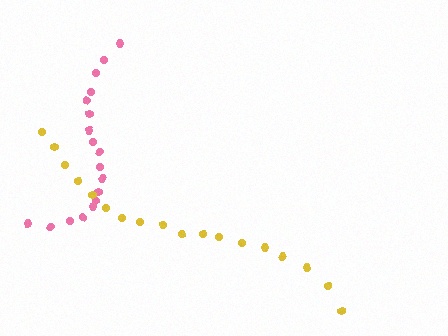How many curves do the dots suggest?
There are 2 distinct paths.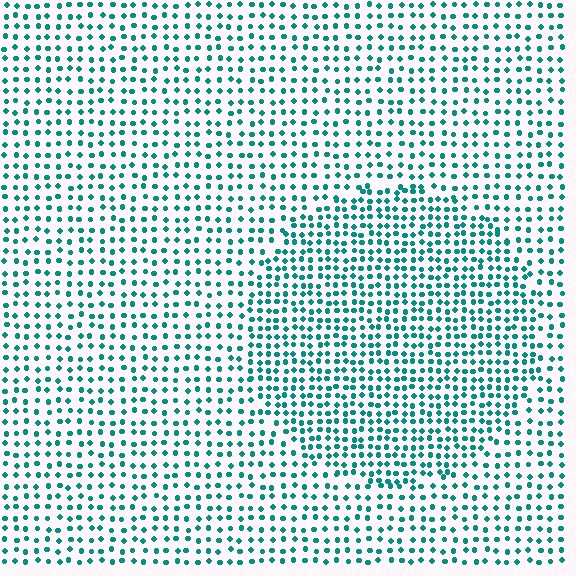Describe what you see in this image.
The image contains small teal elements arranged at two different densities. A circle-shaped region is visible where the elements are more densely packed than the surrounding area.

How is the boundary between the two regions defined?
The boundary is defined by a change in element density (approximately 1.6x ratio). All elements are the same color, size, and shape.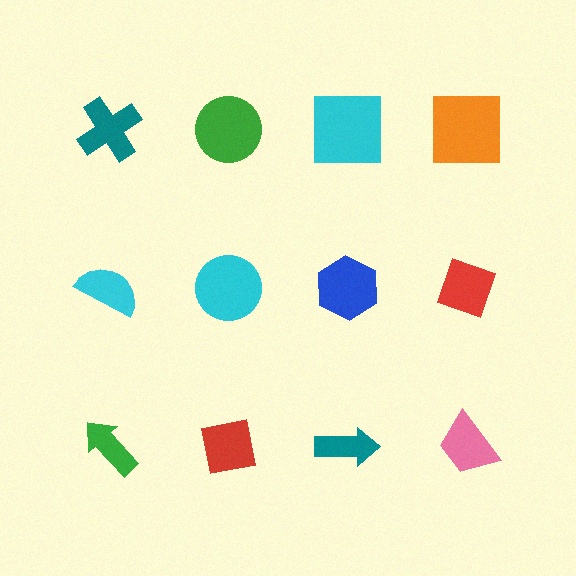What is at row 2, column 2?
A cyan circle.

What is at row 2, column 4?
A red diamond.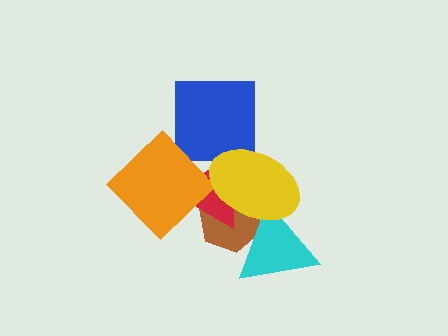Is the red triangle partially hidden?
Yes, it is partially covered by another shape.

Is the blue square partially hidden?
Yes, it is partially covered by another shape.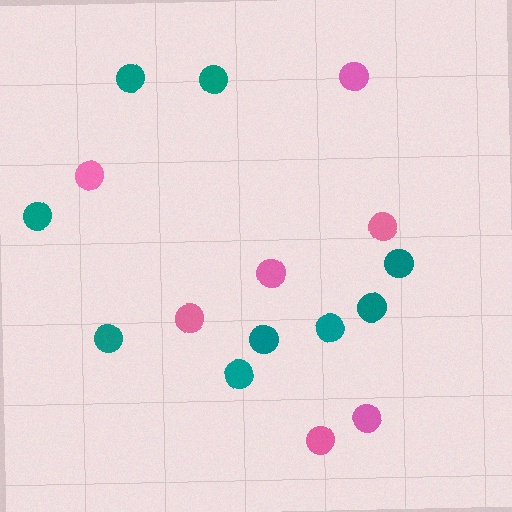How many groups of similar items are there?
There are 2 groups: one group of pink circles (7) and one group of teal circles (9).